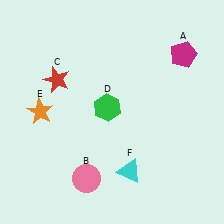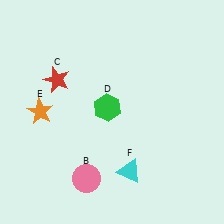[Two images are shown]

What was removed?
The magenta pentagon (A) was removed in Image 2.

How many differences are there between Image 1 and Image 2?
There is 1 difference between the two images.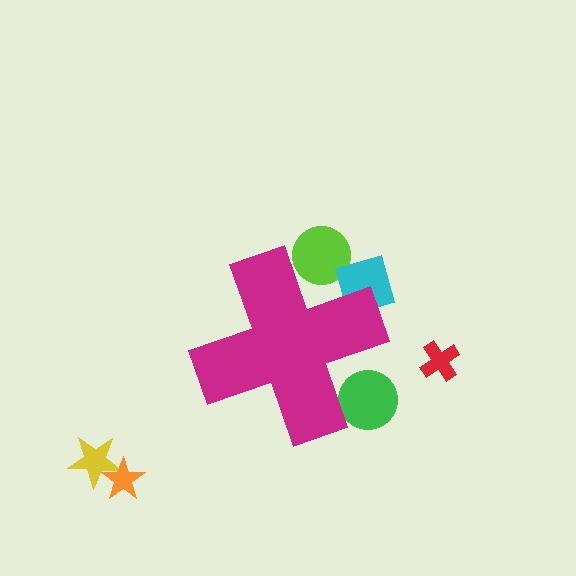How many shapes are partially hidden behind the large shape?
3 shapes are partially hidden.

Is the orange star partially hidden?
No, the orange star is fully visible.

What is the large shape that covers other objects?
A magenta cross.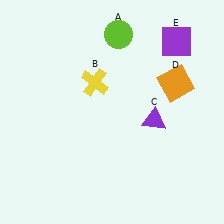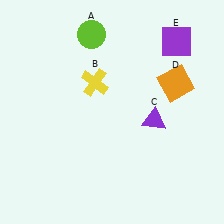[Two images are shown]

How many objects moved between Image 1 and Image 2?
1 object moved between the two images.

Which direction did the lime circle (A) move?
The lime circle (A) moved left.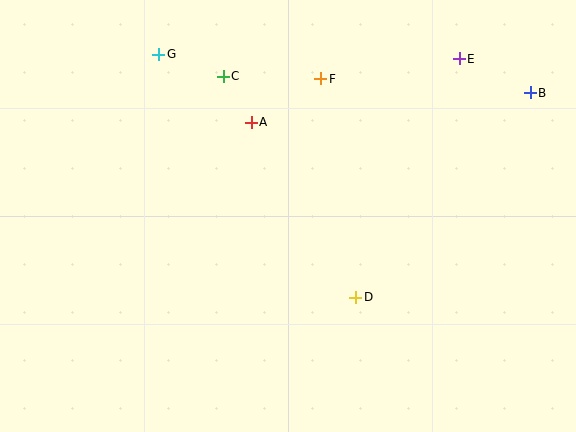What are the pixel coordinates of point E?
Point E is at (459, 59).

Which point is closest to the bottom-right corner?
Point D is closest to the bottom-right corner.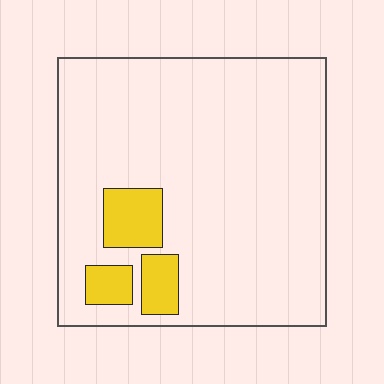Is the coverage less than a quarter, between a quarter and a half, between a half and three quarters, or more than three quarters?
Less than a quarter.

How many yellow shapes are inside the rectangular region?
3.